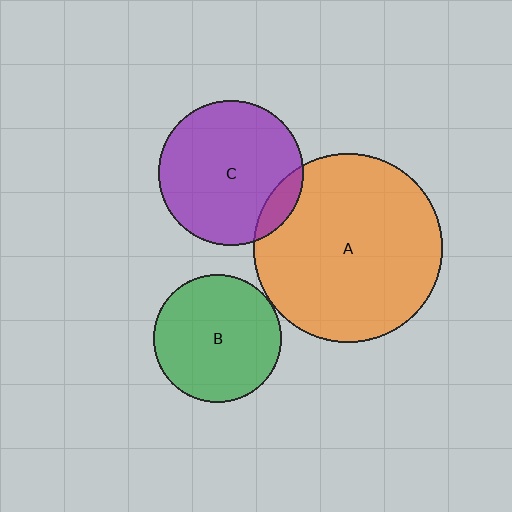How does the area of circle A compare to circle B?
Approximately 2.2 times.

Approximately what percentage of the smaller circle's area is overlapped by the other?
Approximately 10%.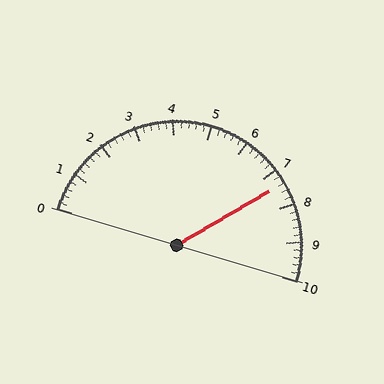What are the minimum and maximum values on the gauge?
The gauge ranges from 0 to 10.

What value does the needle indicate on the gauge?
The needle indicates approximately 7.4.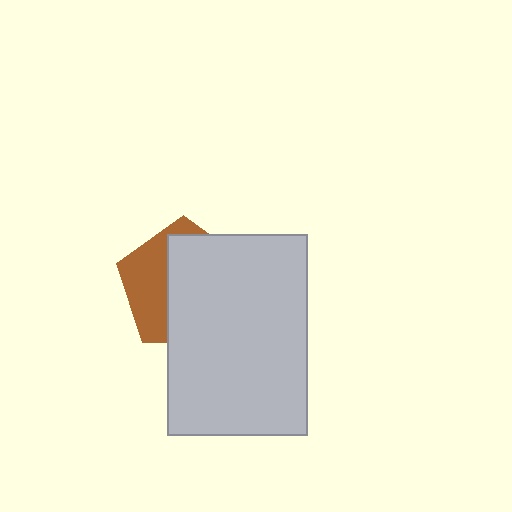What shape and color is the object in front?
The object in front is a light gray rectangle.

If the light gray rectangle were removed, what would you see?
You would see the complete brown pentagon.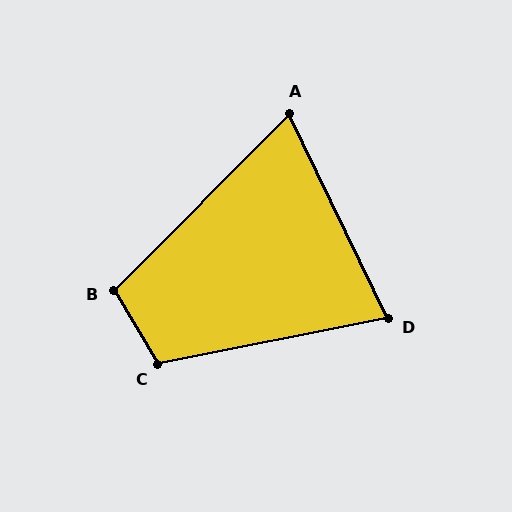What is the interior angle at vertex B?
Approximately 105 degrees (obtuse).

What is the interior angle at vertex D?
Approximately 75 degrees (acute).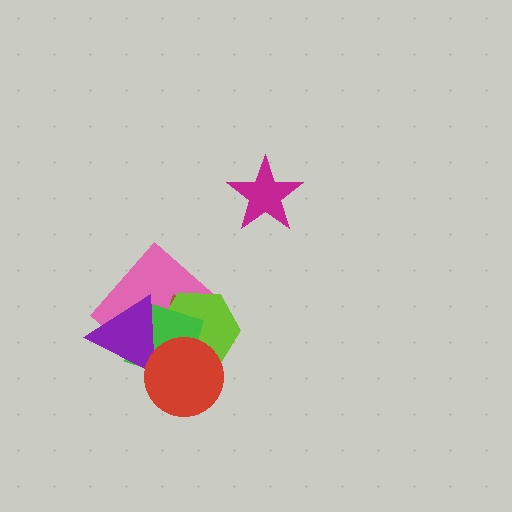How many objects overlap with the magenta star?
0 objects overlap with the magenta star.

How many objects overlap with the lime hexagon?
5 objects overlap with the lime hexagon.